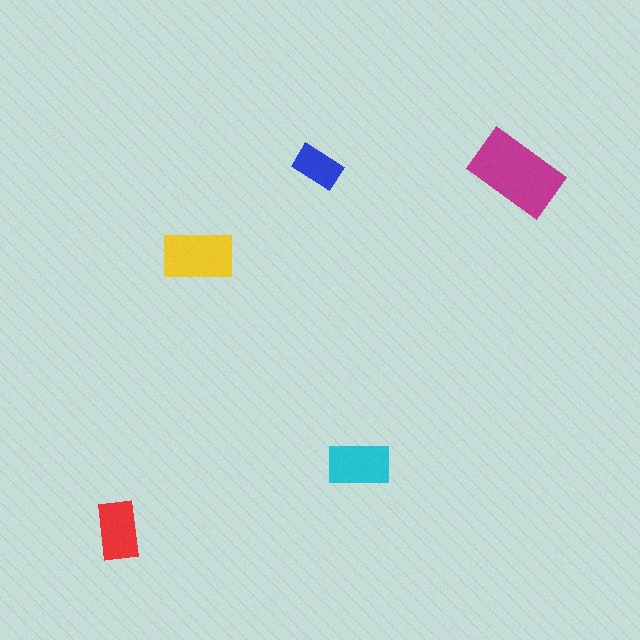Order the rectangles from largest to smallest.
the magenta one, the yellow one, the cyan one, the red one, the blue one.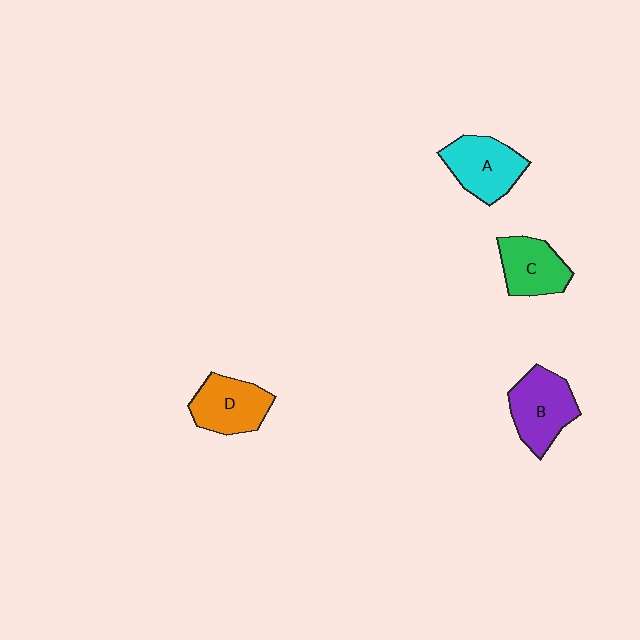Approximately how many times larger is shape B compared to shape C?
Approximately 1.2 times.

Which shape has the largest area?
Shape B (purple).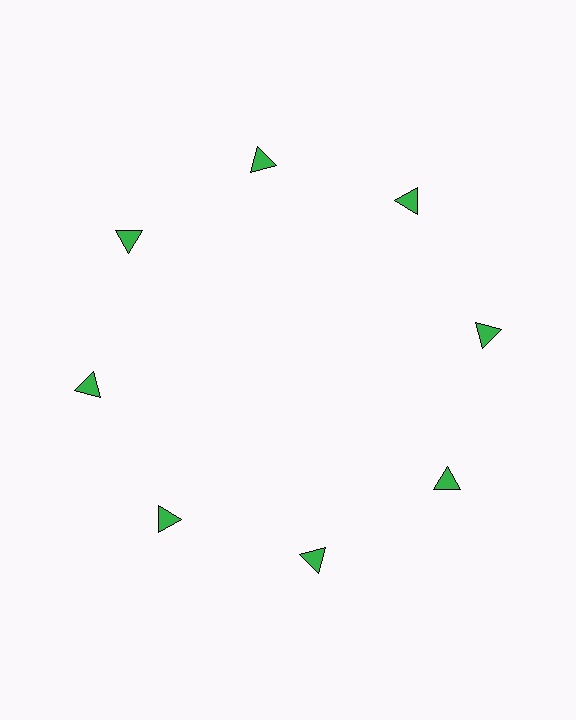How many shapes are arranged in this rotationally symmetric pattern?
There are 8 shapes, arranged in 8 groups of 1.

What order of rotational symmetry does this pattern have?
This pattern has 8-fold rotational symmetry.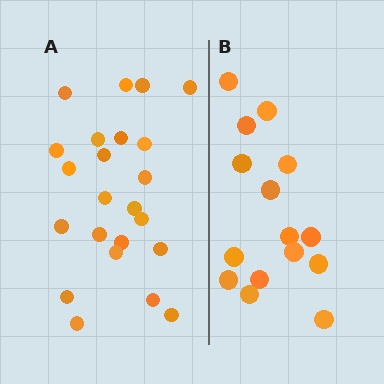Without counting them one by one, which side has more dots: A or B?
Region A (the left region) has more dots.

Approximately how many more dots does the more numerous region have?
Region A has roughly 8 or so more dots than region B.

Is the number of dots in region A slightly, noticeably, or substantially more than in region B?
Region A has substantially more. The ratio is roughly 1.5 to 1.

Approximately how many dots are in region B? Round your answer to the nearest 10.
About 20 dots. (The exact count is 15, which rounds to 20.)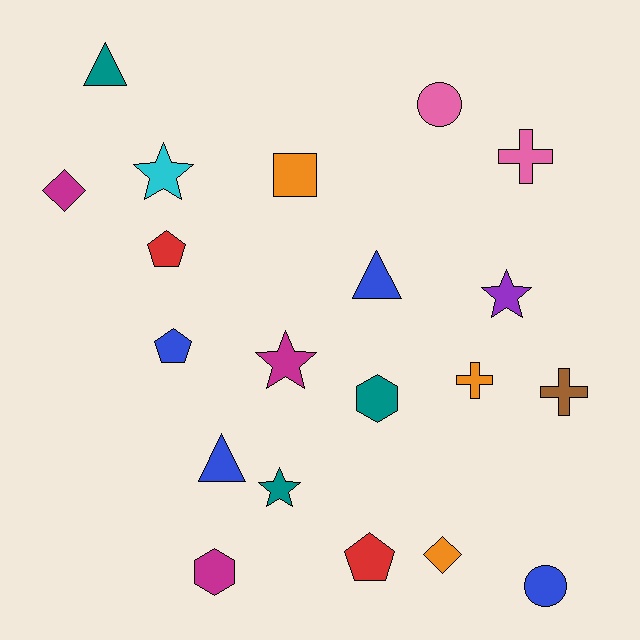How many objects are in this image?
There are 20 objects.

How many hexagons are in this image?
There are 2 hexagons.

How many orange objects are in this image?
There are 3 orange objects.